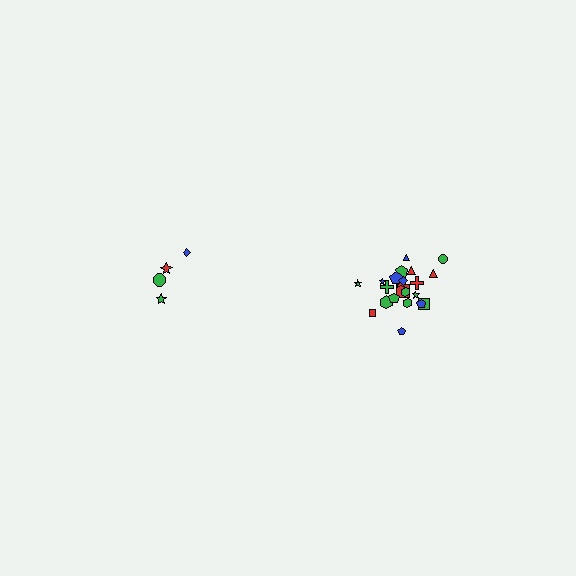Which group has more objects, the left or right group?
The right group.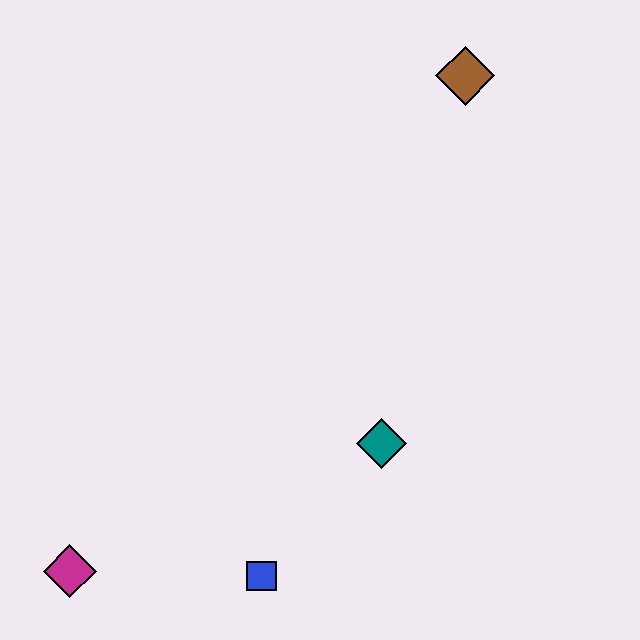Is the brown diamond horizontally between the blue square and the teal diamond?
No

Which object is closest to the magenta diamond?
The blue square is closest to the magenta diamond.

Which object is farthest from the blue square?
The brown diamond is farthest from the blue square.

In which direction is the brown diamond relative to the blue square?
The brown diamond is above the blue square.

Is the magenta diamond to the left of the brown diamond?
Yes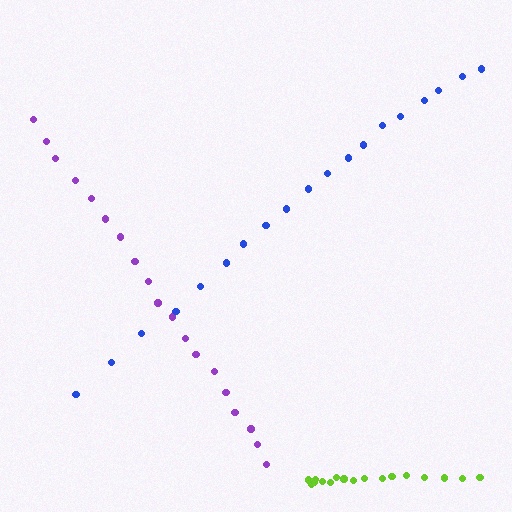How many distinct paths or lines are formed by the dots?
There are 3 distinct paths.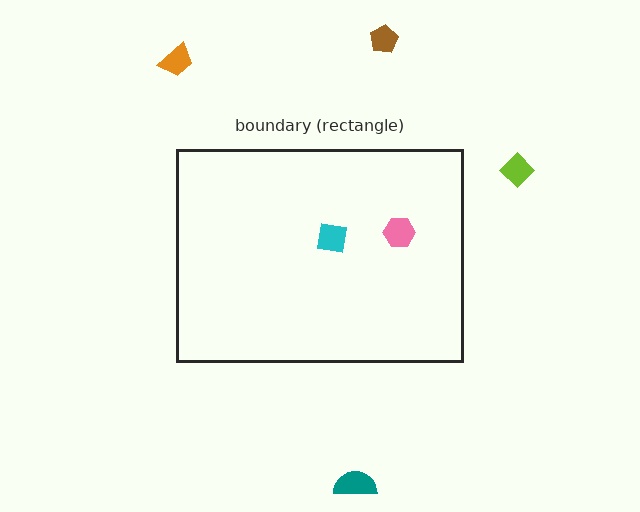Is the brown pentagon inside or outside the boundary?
Outside.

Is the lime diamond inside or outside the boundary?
Outside.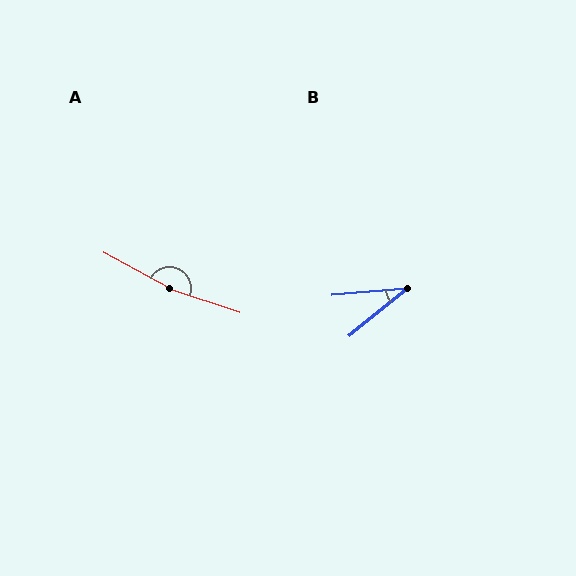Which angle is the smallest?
B, at approximately 34 degrees.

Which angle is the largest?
A, at approximately 170 degrees.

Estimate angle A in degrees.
Approximately 170 degrees.